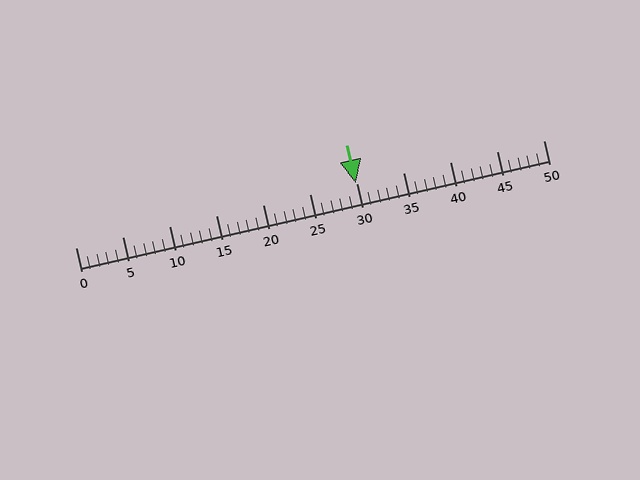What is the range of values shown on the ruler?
The ruler shows values from 0 to 50.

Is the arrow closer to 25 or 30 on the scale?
The arrow is closer to 30.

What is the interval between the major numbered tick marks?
The major tick marks are spaced 5 units apart.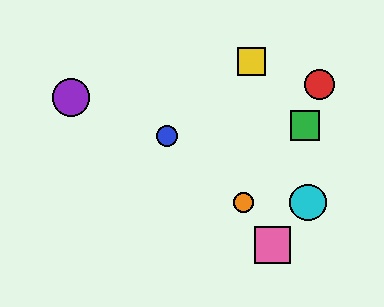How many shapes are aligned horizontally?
2 shapes (the orange circle, the cyan circle) are aligned horizontally.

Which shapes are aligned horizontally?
The orange circle, the cyan circle are aligned horizontally.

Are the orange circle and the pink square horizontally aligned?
No, the orange circle is at y≈203 and the pink square is at y≈245.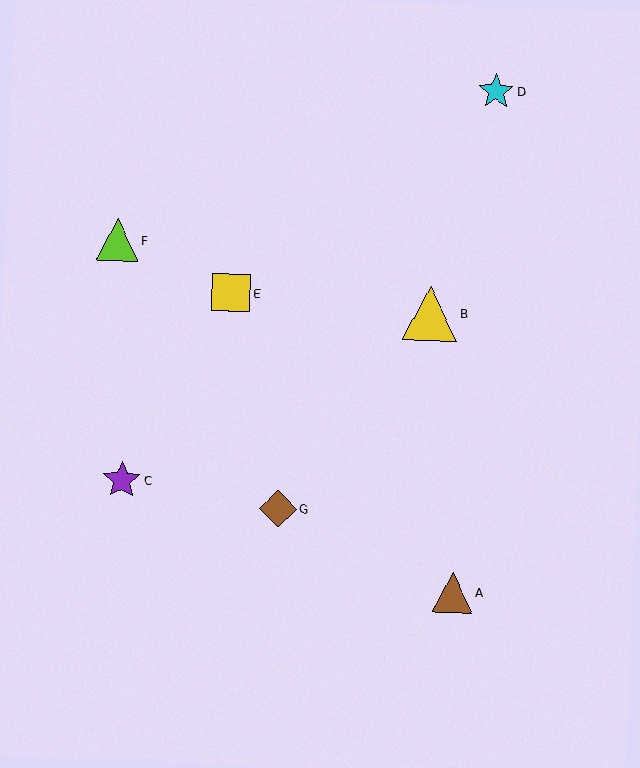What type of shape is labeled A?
Shape A is a brown triangle.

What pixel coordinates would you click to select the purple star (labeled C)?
Click at (122, 480) to select the purple star C.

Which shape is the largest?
The yellow triangle (labeled B) is the largest.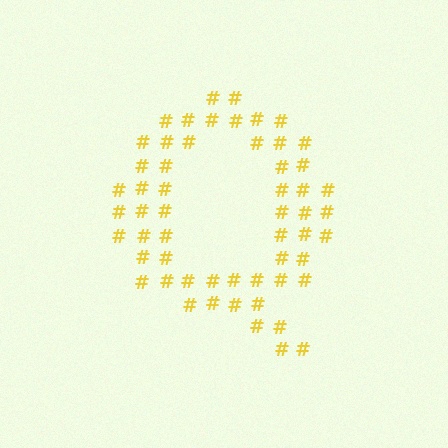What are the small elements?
The small elements are hash symbols.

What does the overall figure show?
The overall figure shows the letter Q.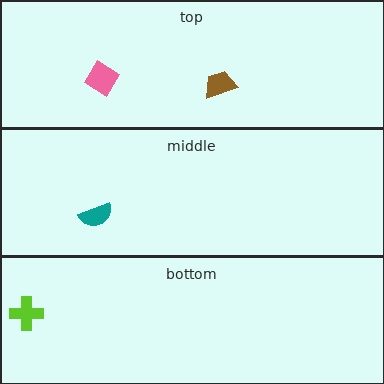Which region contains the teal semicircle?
The middle region.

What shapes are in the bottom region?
The lime cross.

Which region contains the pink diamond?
The top region.